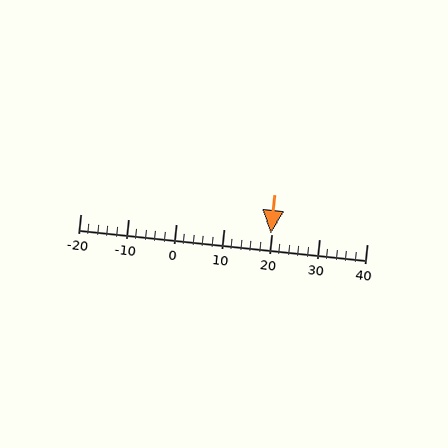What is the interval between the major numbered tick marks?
The major tick marks are spaced 10 units apart.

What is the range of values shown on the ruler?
The ruler shows values from -20 to 40.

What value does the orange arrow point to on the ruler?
The orange arrow points to approximately 20.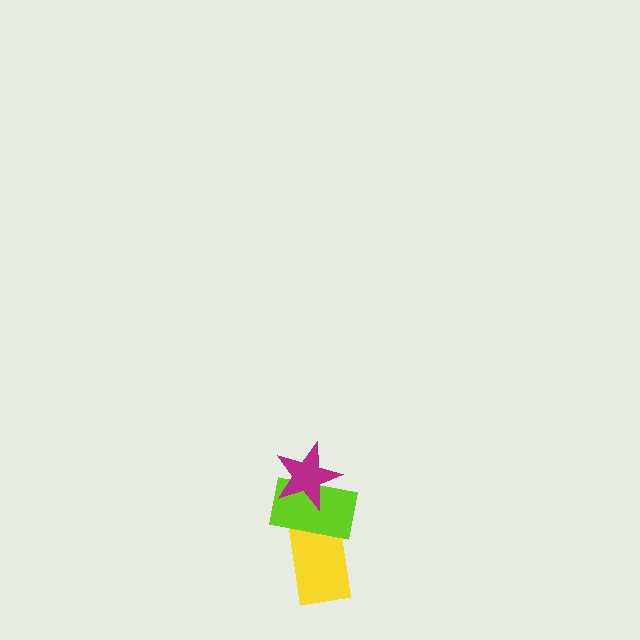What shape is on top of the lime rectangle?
The magenta star is on top of the lime rectangle.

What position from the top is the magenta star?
The magenta star is 1st from the top.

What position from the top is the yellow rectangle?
The yellow rectangle is 3rd from the top.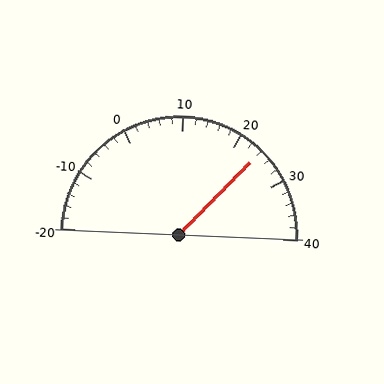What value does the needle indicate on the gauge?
The needle indicates approximately 24.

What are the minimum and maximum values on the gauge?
The gauge ranges from -20 to 40.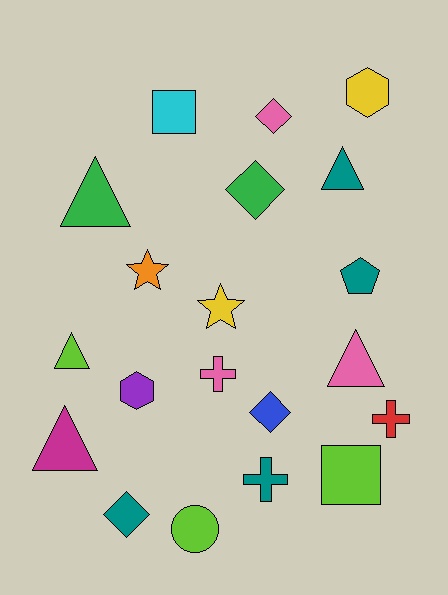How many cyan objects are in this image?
There is 1 cyan object.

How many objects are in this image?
There are 20 objects.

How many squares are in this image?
There are 2 squares.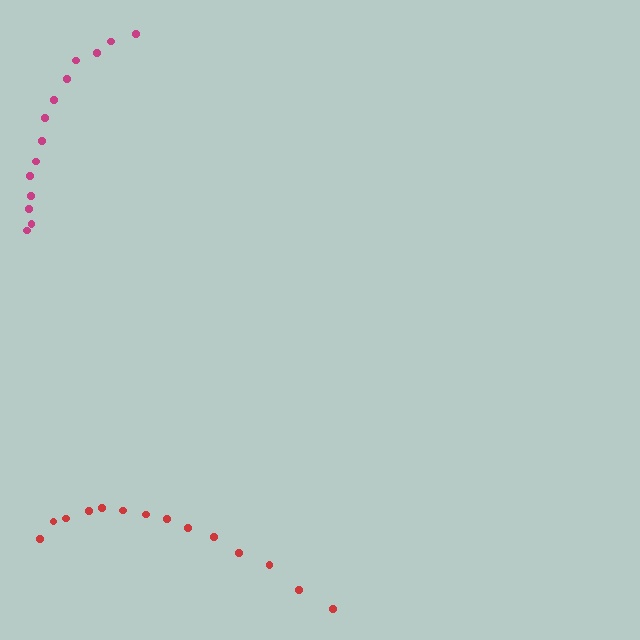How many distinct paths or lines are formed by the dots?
There are 2 distinct paths.